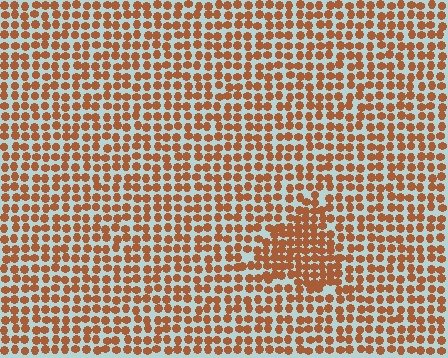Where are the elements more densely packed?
The elements are more densely packed inside the triangle boundary.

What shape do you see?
I see a triangle.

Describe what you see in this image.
The image contains small brown elements arranged at two different densities. A triangle-shaped region is visible where the elements are more densely packed than the surrounding area.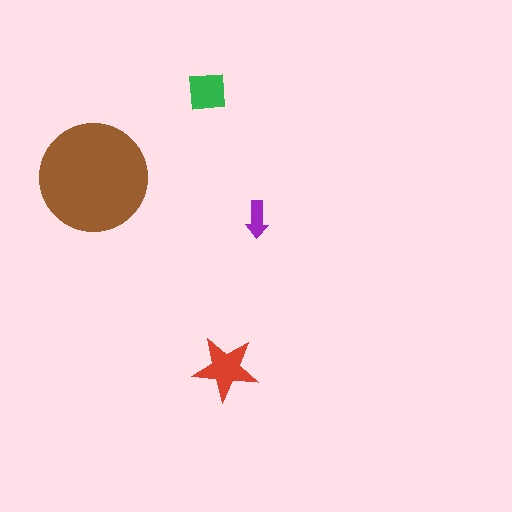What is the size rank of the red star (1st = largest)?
2nd.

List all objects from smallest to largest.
The purple arrow, the green square, the red star, the brown circle.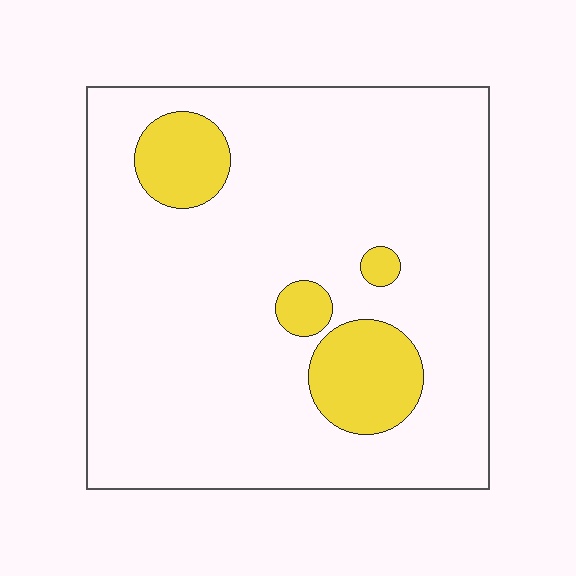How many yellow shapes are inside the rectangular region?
4.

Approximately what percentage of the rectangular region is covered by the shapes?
Approximately 15%.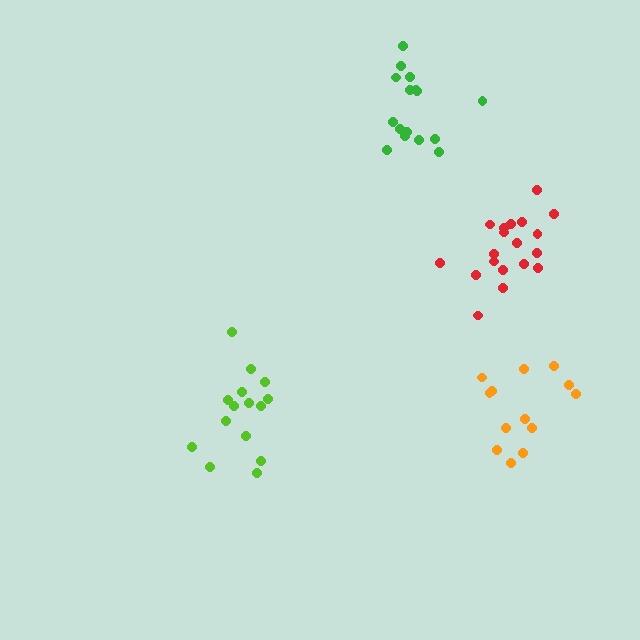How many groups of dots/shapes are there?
There are 4 groups.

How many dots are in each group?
Group 1: 15 dots, Group 2: 13 dots, Group 3: 19 dots, Group 4: 16 dots (63 total).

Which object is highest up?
The green cluster is topmost.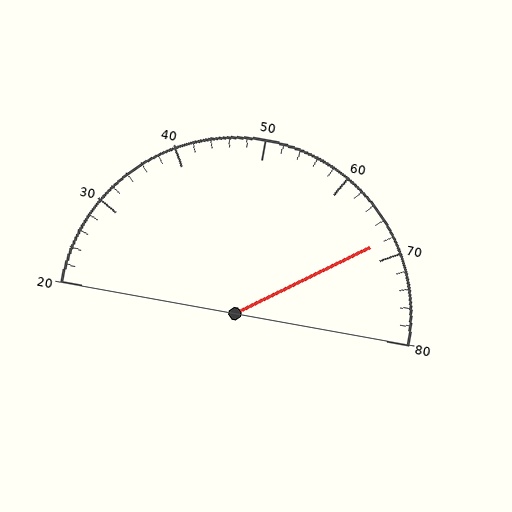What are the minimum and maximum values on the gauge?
The gauge ranges from 20 to 80.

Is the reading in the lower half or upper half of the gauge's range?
The reading is in the upper half of the range (20 to 80).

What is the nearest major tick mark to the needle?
The nearest major tick mark is 70.